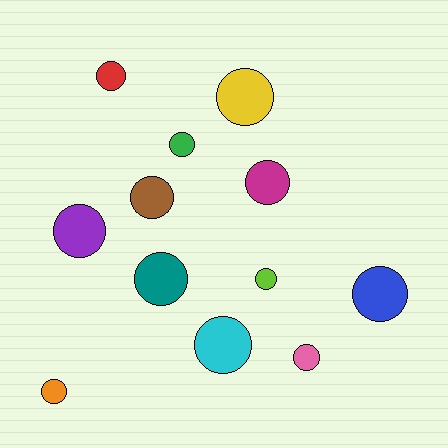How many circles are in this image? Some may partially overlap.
There are 12 circles.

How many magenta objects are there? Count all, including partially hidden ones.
There is 1 magenta object.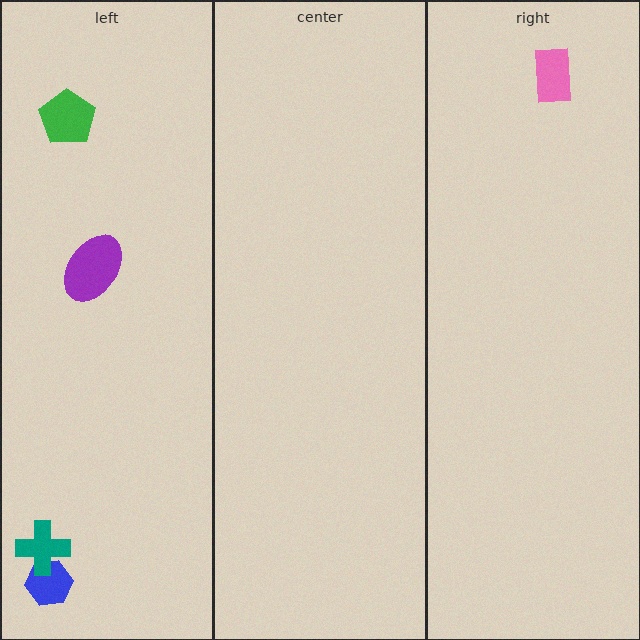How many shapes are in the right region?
1.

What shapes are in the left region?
The blue hexagon, the green pentagon, the teal cross, the purple ellipse.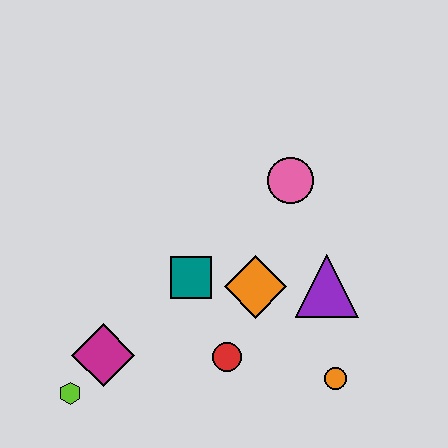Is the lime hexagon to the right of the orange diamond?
No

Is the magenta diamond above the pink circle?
No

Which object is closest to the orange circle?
The purple triangle is closest to the orange circle.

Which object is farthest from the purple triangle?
The lime hexagon is farthest from the purple triangle.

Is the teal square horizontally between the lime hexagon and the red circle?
Yes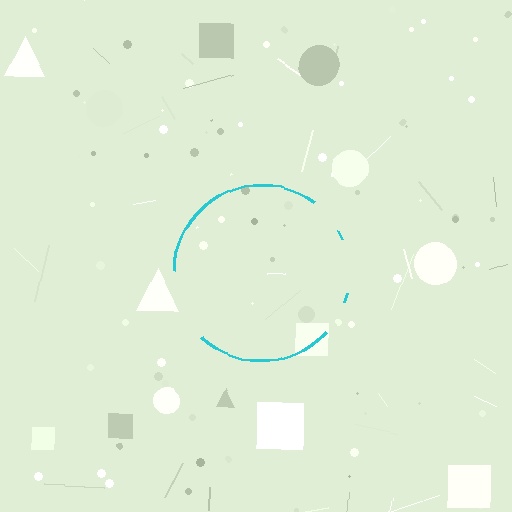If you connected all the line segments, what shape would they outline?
They would outline a circle.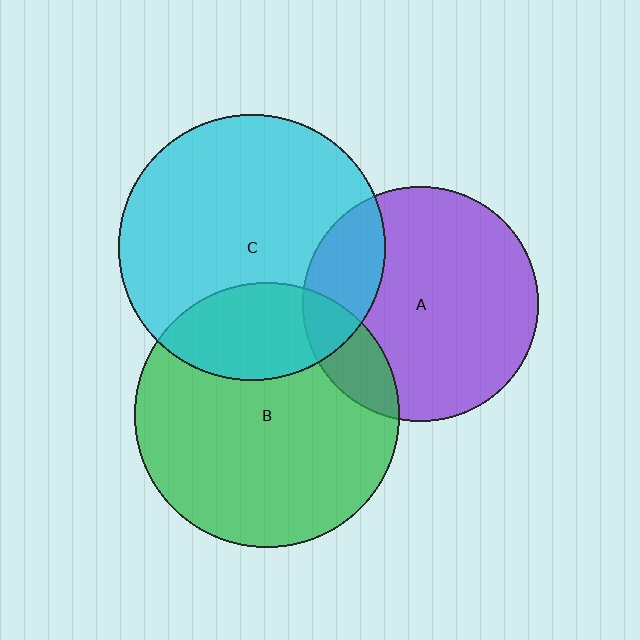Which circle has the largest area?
Circle C (cyan).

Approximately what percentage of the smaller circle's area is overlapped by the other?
Approximately 25%.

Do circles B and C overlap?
Yes.